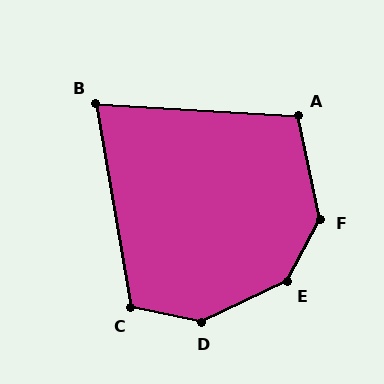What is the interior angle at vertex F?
Approximately 140 degrees (obtuse).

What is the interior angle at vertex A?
Approximately 105 degrees (obtuse).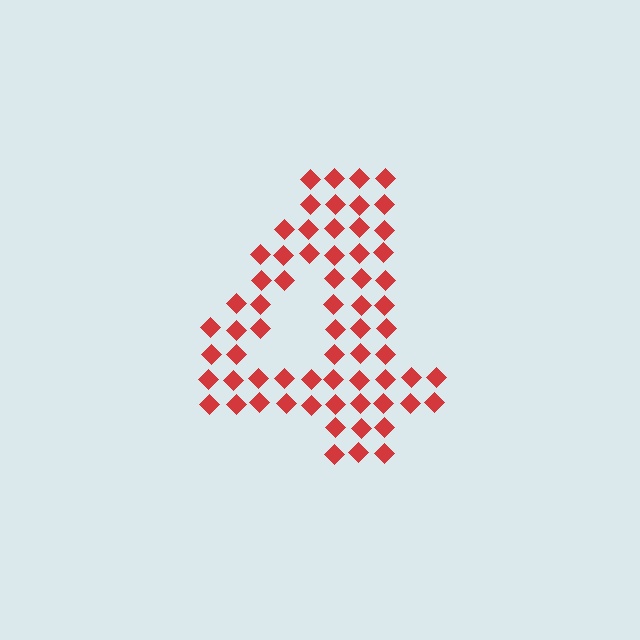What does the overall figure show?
The overall figure shows the digit 4.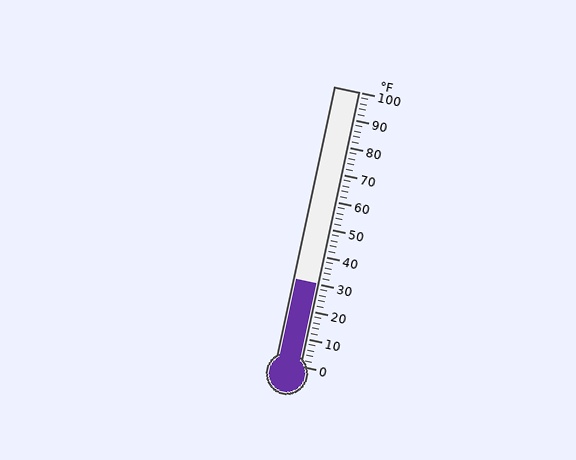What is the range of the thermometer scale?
The thermometer scale ranges from 0°F to 100°F.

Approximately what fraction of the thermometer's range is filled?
The thermometer is filled to approximately 30% of its range.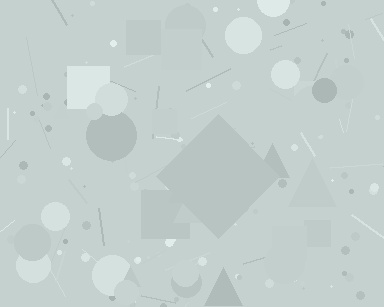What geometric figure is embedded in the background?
A diamond is embedded in the background.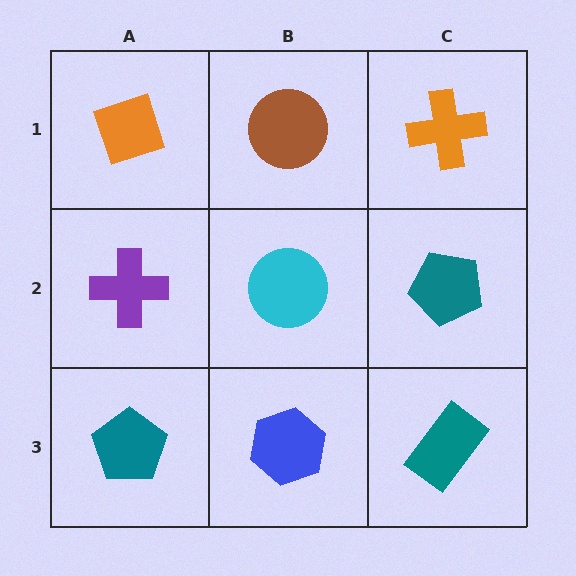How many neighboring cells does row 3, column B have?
3.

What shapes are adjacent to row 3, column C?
A teal pentagon (row 2, column C), a blue hexagon (row 3, column B).